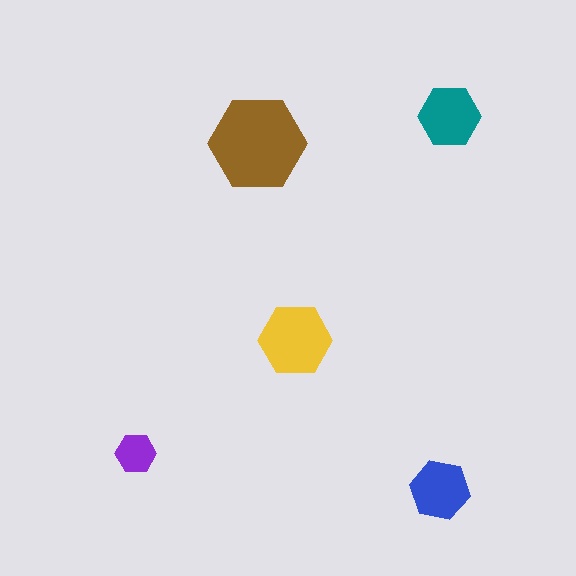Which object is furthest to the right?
The teal hexagon is rightmost.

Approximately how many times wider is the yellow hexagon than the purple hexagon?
About 2 times wider.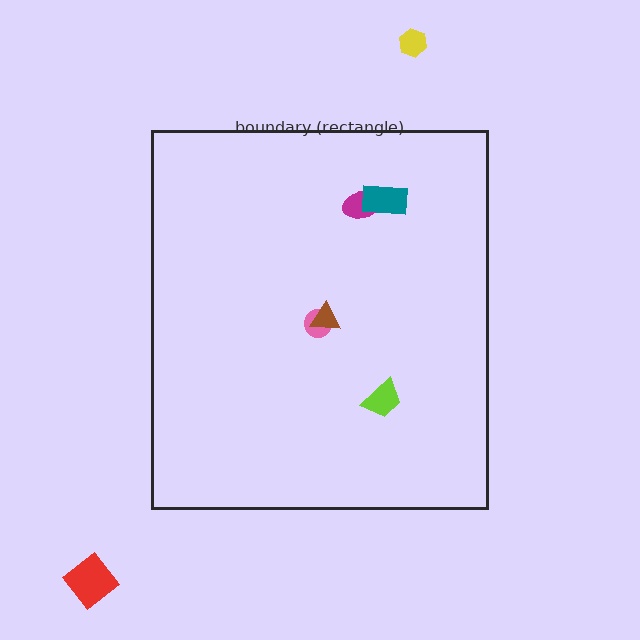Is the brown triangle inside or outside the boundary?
Inside.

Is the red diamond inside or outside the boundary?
Outside.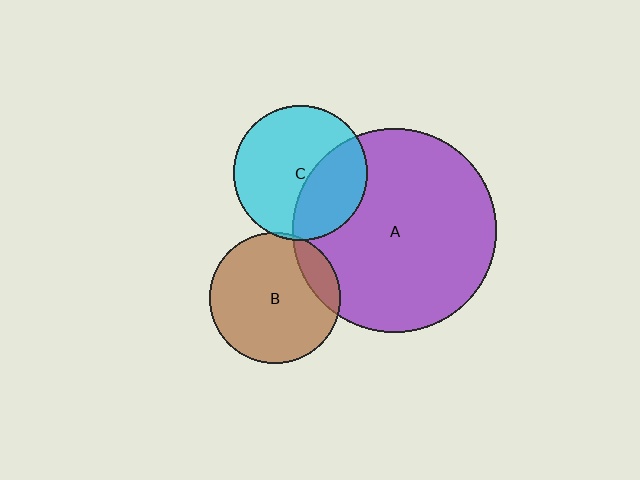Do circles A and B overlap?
Yes.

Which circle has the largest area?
Circle A (purple).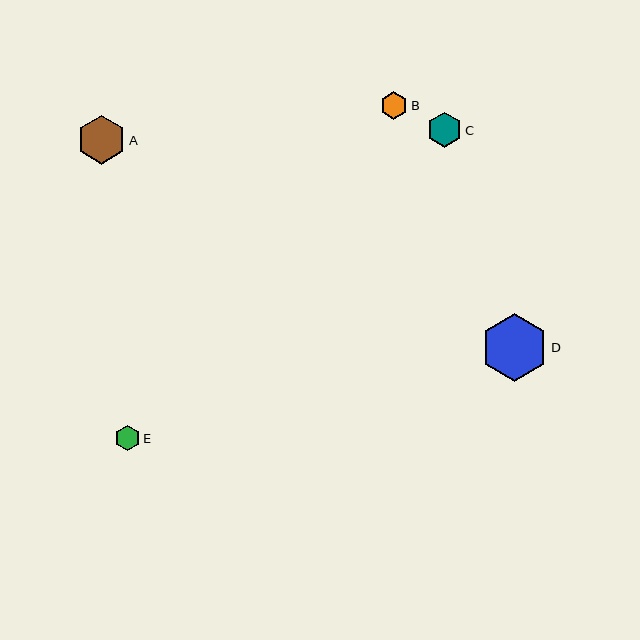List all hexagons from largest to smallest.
From largest to smallest: D, A, C, B, E.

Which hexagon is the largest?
Hexagon D is the largest with a size of approximately 68 pixels.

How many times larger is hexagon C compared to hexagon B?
Hexagon C is approximately 1.3 times the size of hexagon B.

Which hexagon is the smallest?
Hexagon E is the smallest with a size of approximately 25 pixels.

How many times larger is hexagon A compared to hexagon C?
Hexagon A is approximately 1.4 times the size of hexagon C.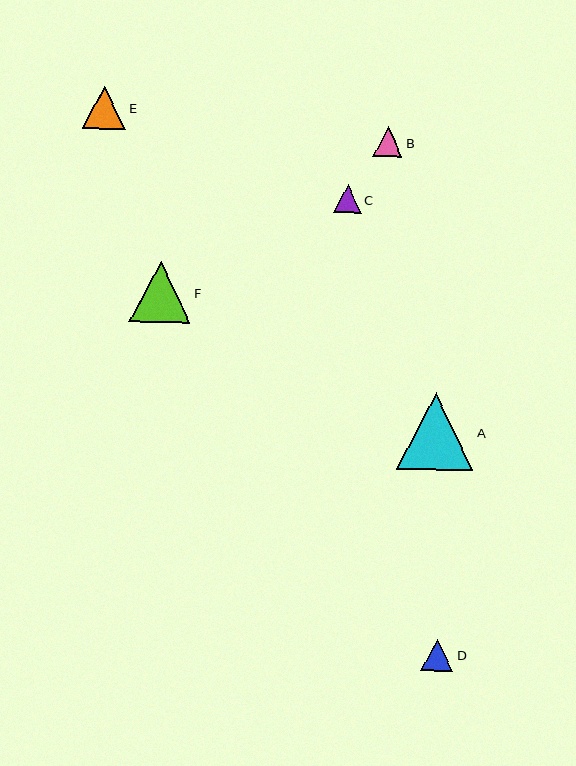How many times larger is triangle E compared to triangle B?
Triangle E is approximately 1.5 times the size of triangle B.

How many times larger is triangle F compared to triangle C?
Triangle F is approximately 2.2 times the size of triangle C.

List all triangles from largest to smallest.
From largest to smallest: A, F, E, D, B, C.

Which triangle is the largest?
Triangle A is the largest with a size of approximately 77 pixels.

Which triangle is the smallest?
Triangle C is the smallest with a size of approximately 28 pixels.